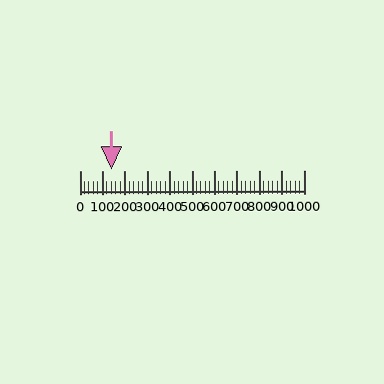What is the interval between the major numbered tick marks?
The major tick marks are spaced 100 units apart.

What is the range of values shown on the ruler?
The ruler shows values from 0 to 1000.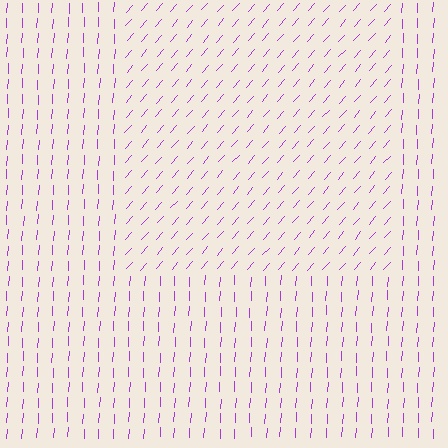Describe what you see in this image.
The image is filled with small purple line segments. A rectangle region in the image has lines oriented differently from the surrounding lines, creating a visible texture boundary.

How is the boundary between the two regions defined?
The boundary is defined purely by a change in line orientation (approximately 37 degrees difference). All lines are the same color and thickness.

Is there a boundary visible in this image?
Yes, there is a texture boundary formed by a change in line orientation.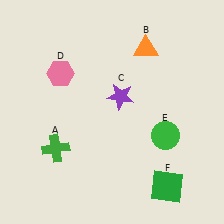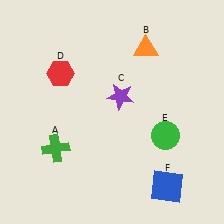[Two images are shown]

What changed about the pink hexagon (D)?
In Image 1, D is pink. In Image 2, it changed to red.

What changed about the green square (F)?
In Image 1, F is green. In Image 2, it changed to blue.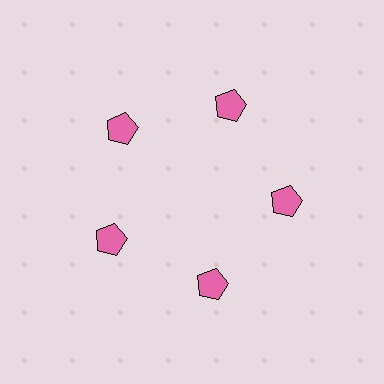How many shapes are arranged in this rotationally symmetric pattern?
There are 5 shapes, arranged in 5 groups of 1.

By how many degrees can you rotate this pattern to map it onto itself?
The pattern maps onto itself every 72 degrees of rotation.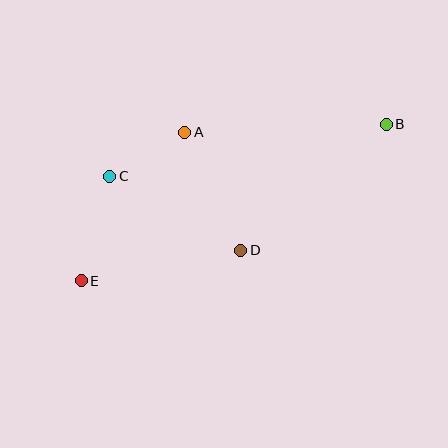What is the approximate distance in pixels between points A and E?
The distance between A and E is approximately 181 pixels.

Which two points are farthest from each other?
Points B and E are farthest from each other.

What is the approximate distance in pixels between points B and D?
The distance between B and D is approximately 193 pixels.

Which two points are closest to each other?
Points A and C are closest to each other.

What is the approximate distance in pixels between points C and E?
The distance between C and E is approximately 108 pixels.